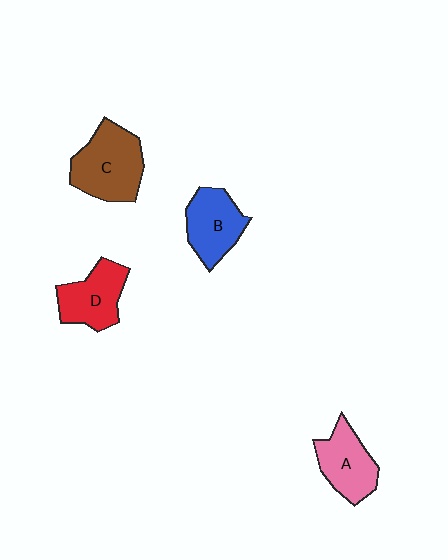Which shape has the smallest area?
Shape A (pink).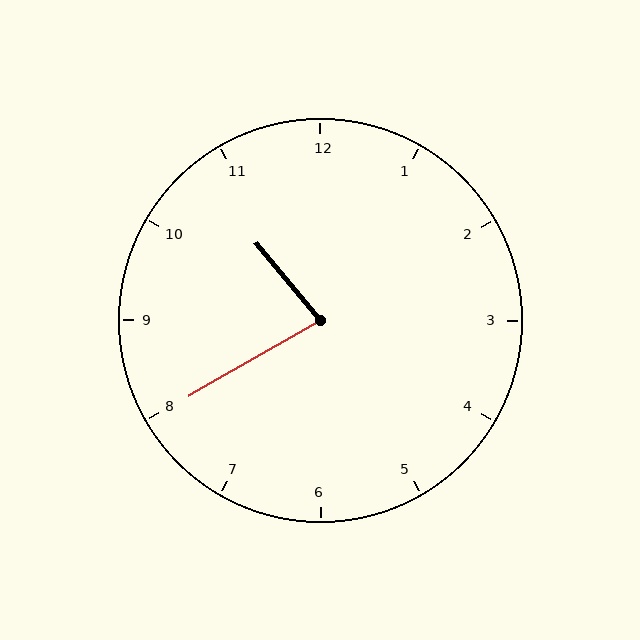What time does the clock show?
10:40.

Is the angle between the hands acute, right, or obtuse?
It is acute.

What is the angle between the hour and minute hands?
Approximately 80 degrees.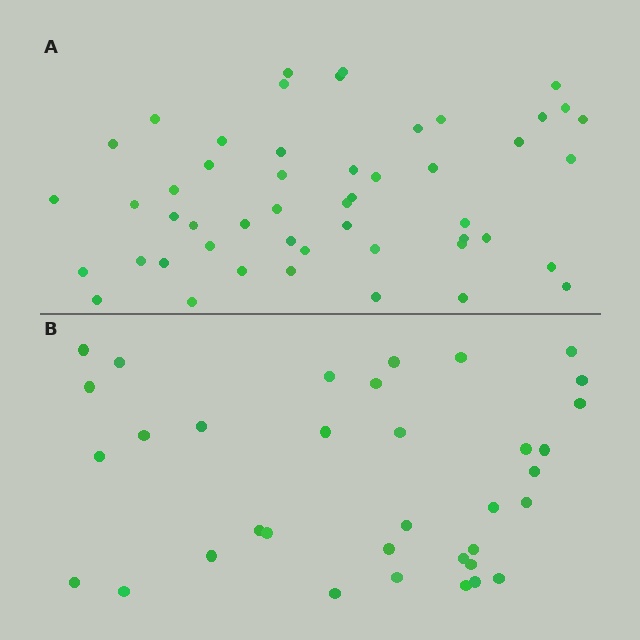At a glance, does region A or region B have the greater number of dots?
Region A (the top region) has more dots.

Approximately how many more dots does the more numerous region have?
Region A has approximately 15 more dots than region B.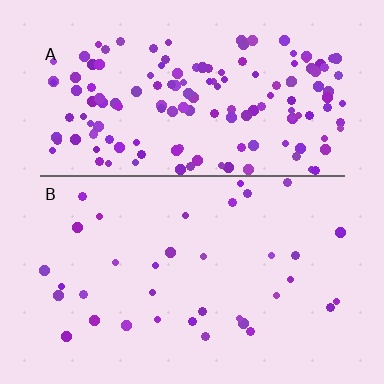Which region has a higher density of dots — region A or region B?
A (the top).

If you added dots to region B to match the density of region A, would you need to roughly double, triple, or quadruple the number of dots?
Approximately quadruple.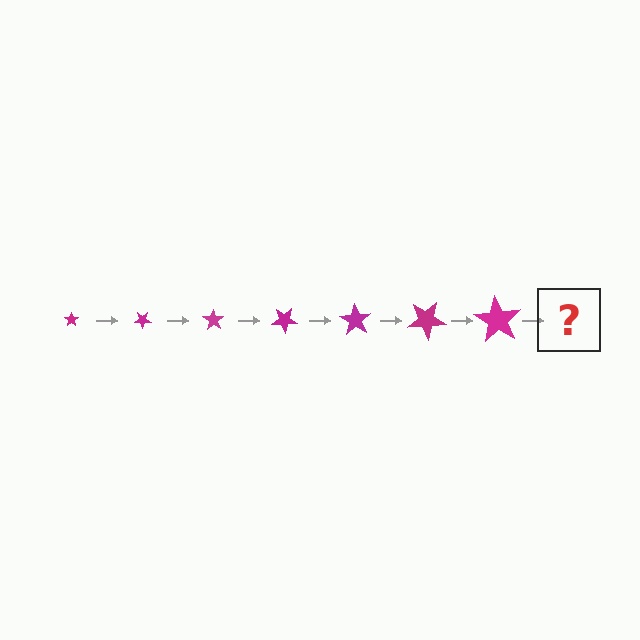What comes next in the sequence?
The next element should be a star, larger than the previous one and rotated 245 degrees from the start.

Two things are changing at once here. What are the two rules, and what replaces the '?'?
The two rules are that the star grows larger each step and it rotates 35 degrees each step. The '?' should be a star, larger than the previous one and rotated 245 degrees from the start.